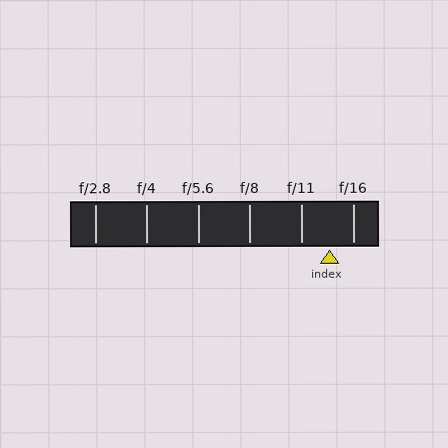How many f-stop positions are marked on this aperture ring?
There are 6 f-stop positions marked.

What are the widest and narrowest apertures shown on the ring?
The widest aperture shown is f/2.8 and the narrowest is f/16.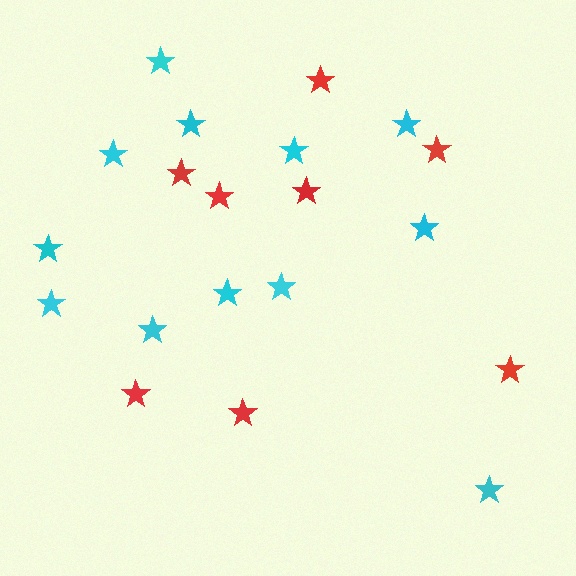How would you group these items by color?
There are 2 groups: one group of red stars (8) and one group of cyan stars (12).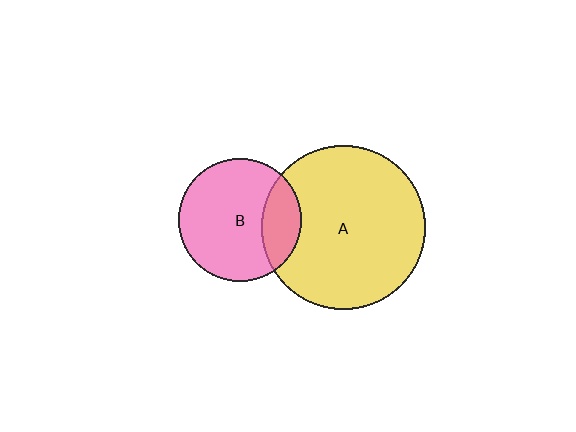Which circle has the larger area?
Circle A (yellow).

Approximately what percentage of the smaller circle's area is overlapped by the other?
Approximately 20%.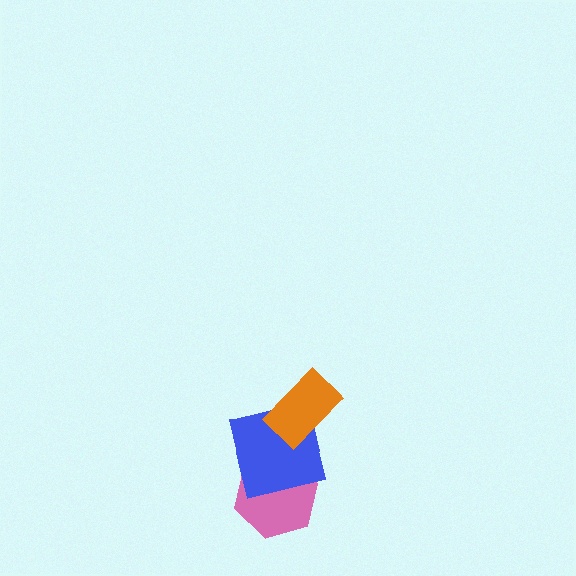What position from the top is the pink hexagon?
The pink hexagon is 3rd from the top.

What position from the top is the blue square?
The blue square is 2nd from the top.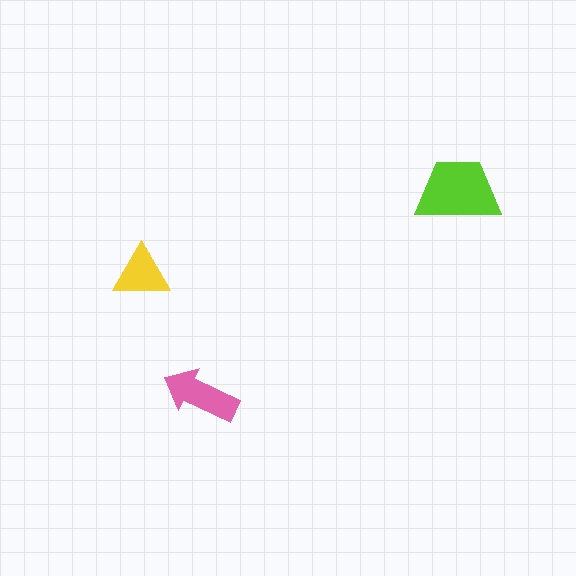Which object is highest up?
The lime trapezoid is topmost.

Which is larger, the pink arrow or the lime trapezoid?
The lime trapezoid.